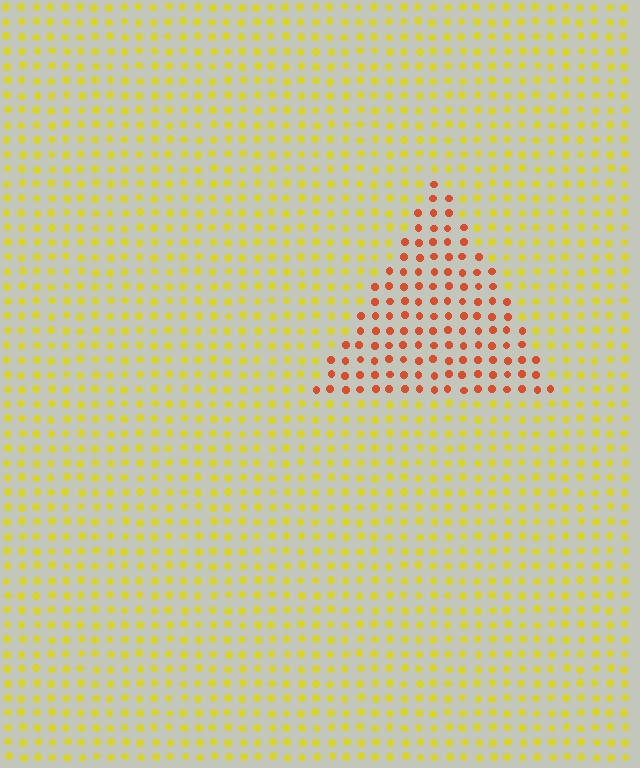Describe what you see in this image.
The image is filled with small yellow elements in a uniform arrangement. A triangle-shaped region is visible where the elements are tinted to a slightly different hue, forming a subtle color boundary.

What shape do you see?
I see a triangle.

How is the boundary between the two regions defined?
The boundary is defined purely by a slight shift in hue (about 47 degrees). Spacing, size, and orientation are identical on both sides.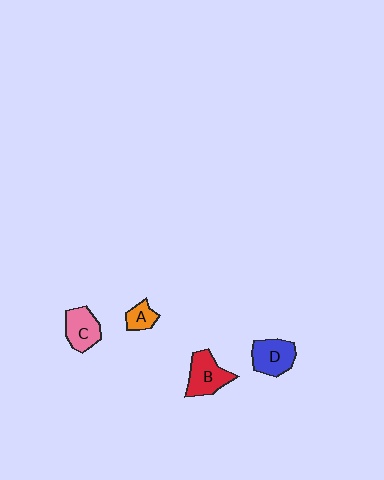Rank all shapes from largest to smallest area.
From largest to smallest: B (red), D (blue), C (pink), A (orange).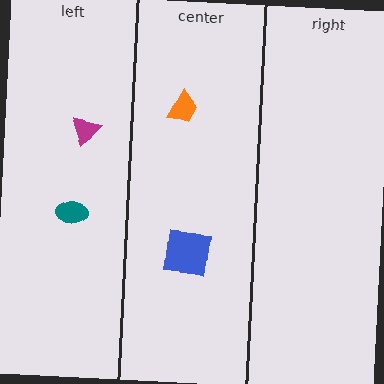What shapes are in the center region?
The orange trapezoid, the blue square.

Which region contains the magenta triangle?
The left region.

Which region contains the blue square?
The center region.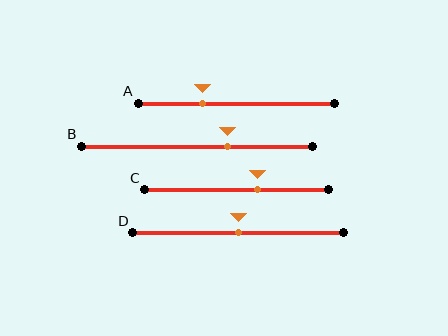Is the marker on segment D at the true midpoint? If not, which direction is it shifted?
Yes, the marker on segment D is at the true midpoint.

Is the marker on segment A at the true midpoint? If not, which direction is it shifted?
No, the marker on segment A is shifted to the left by about 17% of the segment length.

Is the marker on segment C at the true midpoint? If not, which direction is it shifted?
No, the marker on segment C is shifted to the right by about 11% of the segment length.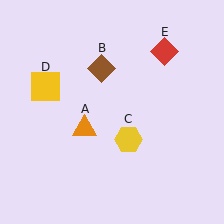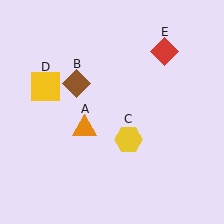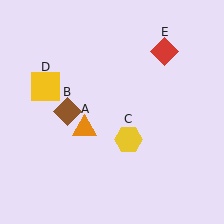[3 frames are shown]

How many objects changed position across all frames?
1 object changed position: brown diamond (object B).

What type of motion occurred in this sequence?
The brown diamond (object B) rotated counterclockwise around the center of the scene.